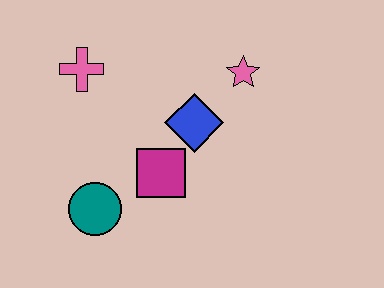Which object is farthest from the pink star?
The teal circle is farthest from the pink star.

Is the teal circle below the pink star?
Yes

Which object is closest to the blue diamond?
The magenta square is closest to the blue diamond.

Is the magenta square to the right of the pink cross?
Yes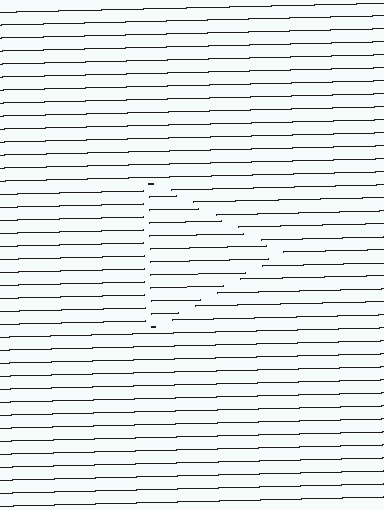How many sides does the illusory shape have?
3 sides — the line-ends trace a triangle.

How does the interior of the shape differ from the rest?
The interior of the shape contains the same grating, shifted by half a period — the contour is defined by the phase discontinuity where line-ends from the inner and outer gratings abut.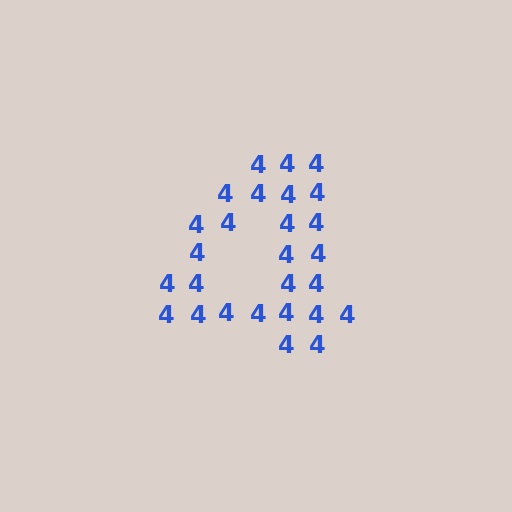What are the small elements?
The small elements are digit 4's.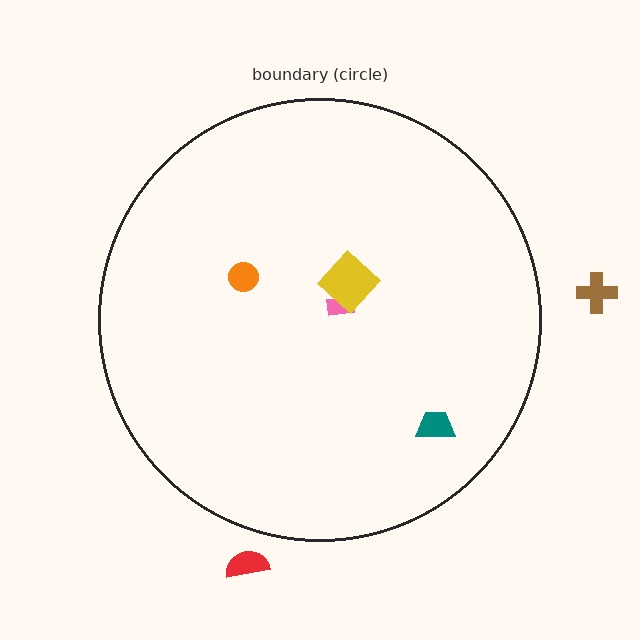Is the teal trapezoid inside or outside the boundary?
Inside.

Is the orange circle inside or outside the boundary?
Inside.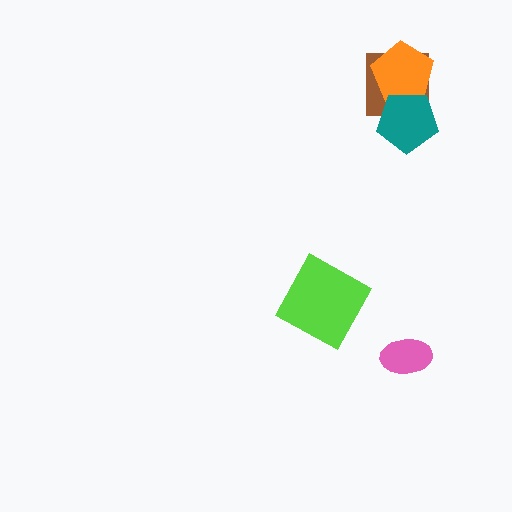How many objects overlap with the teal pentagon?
2 objects overlap with the teal pentagon.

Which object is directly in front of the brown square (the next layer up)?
The orange pentagon is directly in front of the brown square.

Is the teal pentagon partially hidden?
No, no other shape covers it.